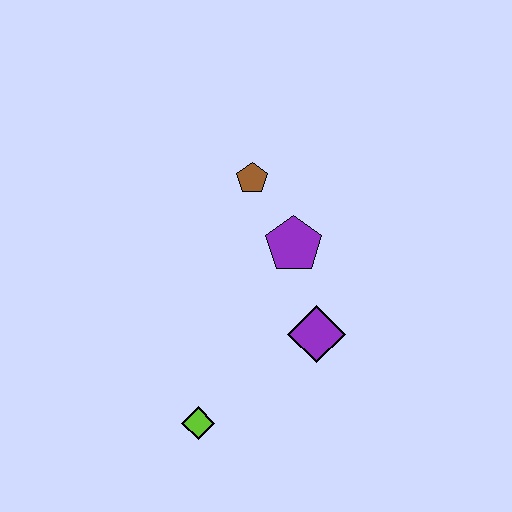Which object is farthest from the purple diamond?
The brown pentagon is farthest from the purple diamond.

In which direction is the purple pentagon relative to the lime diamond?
The purple pentagon is above the lime diamond.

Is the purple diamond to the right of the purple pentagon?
Yes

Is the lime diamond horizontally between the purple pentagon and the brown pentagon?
No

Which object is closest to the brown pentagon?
The purple pentagon is closest to the brown pentagon.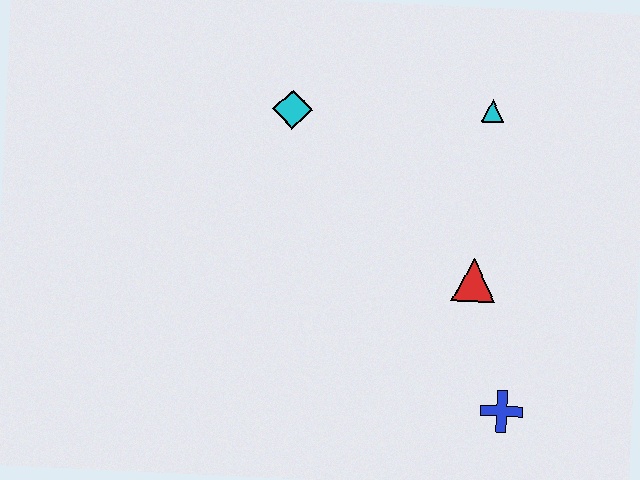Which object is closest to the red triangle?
The blue cross is closest to the red triangle.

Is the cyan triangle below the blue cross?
No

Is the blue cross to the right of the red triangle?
Yes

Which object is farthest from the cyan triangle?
The blue cross is farthest from the cyan triangle.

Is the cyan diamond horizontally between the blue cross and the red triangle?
No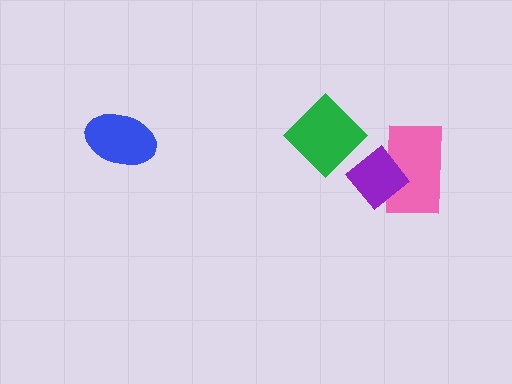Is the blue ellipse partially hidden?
No, no other shape covers it.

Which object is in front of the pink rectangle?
The purple diamond is in front of the pink rectangle.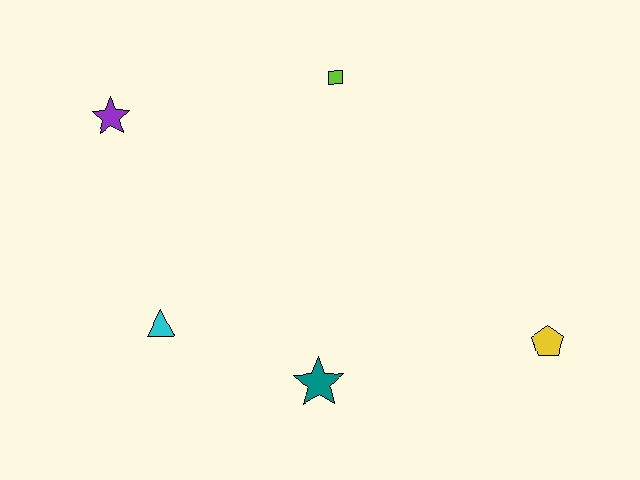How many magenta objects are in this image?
There are no magenta objects.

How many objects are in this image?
There are 5 objects.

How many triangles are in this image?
There is 1 triangle.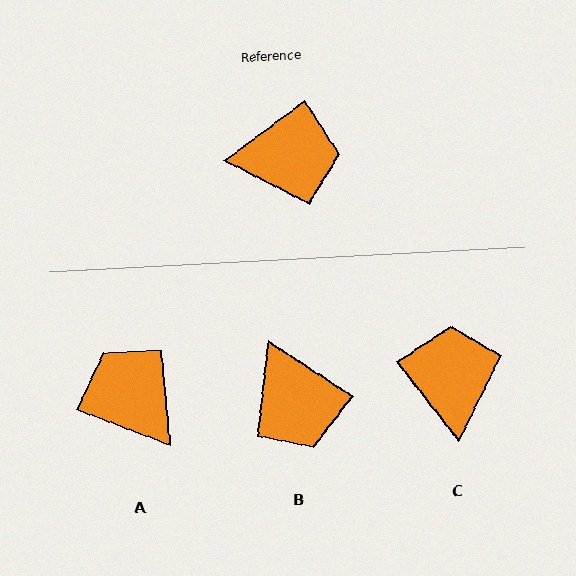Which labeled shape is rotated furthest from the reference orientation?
A, about 122 degrees away.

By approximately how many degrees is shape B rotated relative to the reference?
Approximately 70 degrees clockwise.